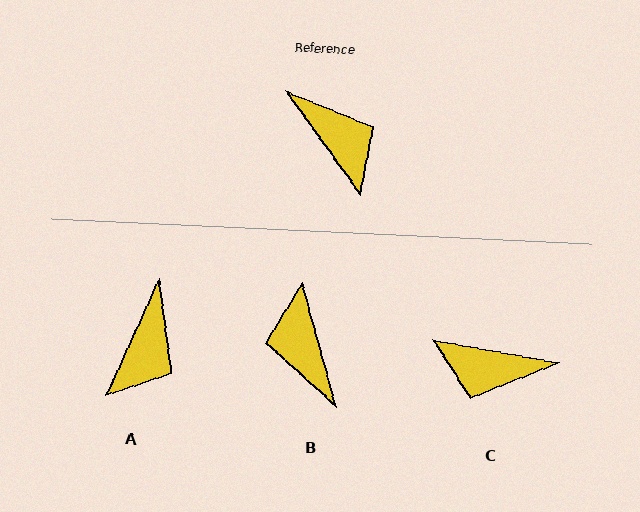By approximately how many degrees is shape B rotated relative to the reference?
Approximately 160 degrees counter-clockwise.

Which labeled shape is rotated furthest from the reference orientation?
B, about 160 degrees away.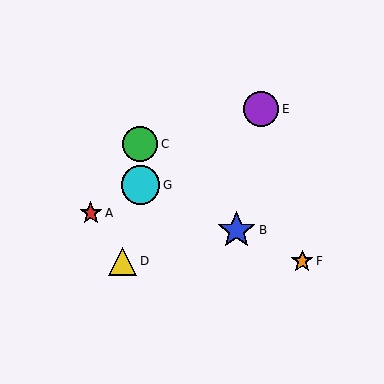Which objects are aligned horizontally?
Objects D, F are aligned horizontally.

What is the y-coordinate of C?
Object C is at y≈144.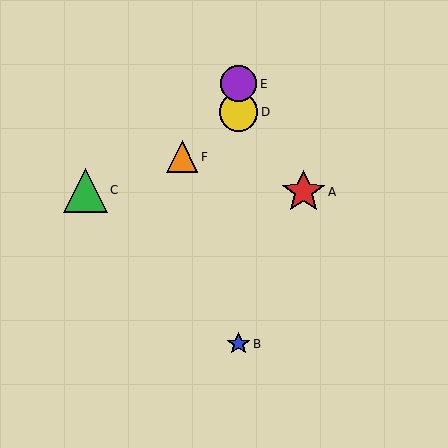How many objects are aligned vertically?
3 objects (B, D, E) are aligned vertically.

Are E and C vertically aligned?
No, E is at x≈238 and C is at x≈85.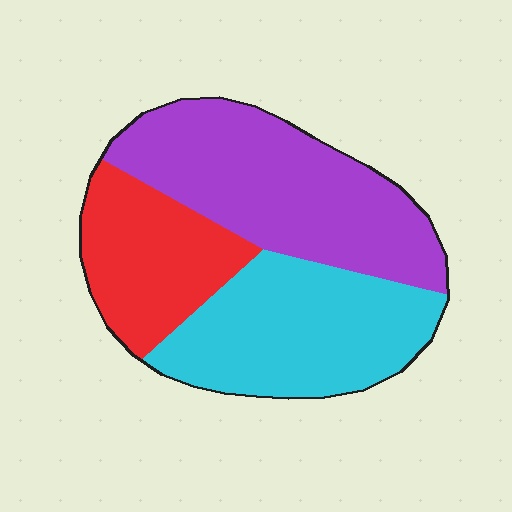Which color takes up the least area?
Red, at roughly 25%.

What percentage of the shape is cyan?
Cyan takes up about one third (1/3) of the shape.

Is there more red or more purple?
Purple.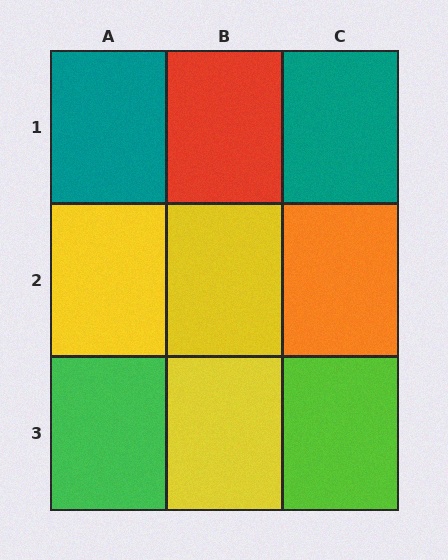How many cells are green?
1 cell is green.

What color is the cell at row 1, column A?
Teal.